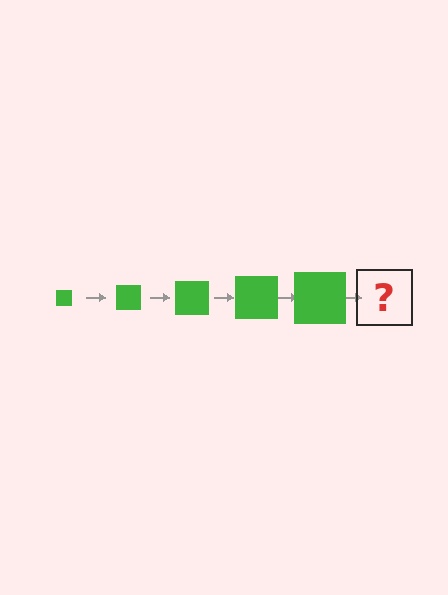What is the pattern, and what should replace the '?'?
The pattern is that the square gets progressively larger each step. The '?' should be a green square, larger than the previous one.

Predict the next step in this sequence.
The next step is a green square, larger than the previous one.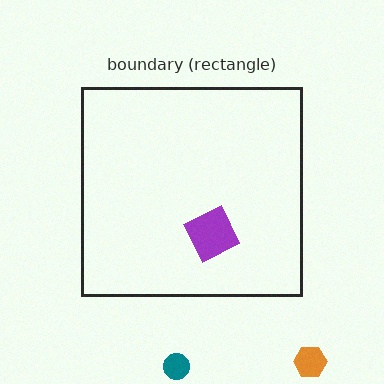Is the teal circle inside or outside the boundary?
Outside.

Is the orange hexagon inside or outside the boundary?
Outside.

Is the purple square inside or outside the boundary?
Inside.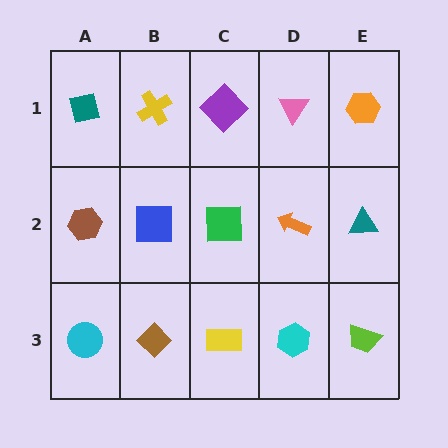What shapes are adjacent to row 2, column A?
A teal square (row 1, column A), a cyan circle (row 3, column A), a blue square (row 2, column B).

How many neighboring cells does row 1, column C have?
3.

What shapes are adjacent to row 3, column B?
A blue square (row 2, column B), a cyan circle (row 3, column A), a yellow rectangle (row 3, column C).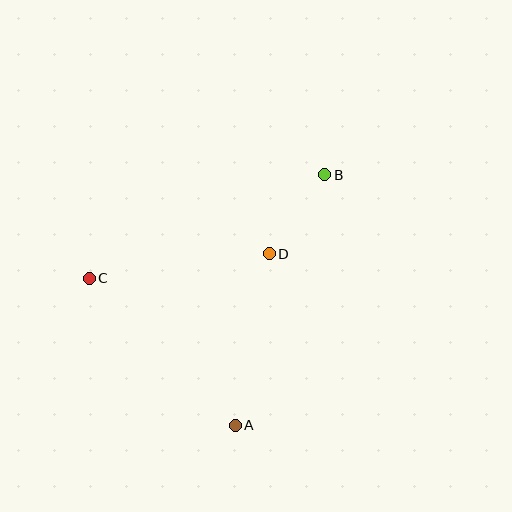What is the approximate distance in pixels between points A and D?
The distance between A and D is approximately 175 pixels.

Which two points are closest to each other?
Points B and D are closest to each other.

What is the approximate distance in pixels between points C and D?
The distance between C and D is approximately 182 pixels.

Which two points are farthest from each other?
Points A and B are farthest from each other.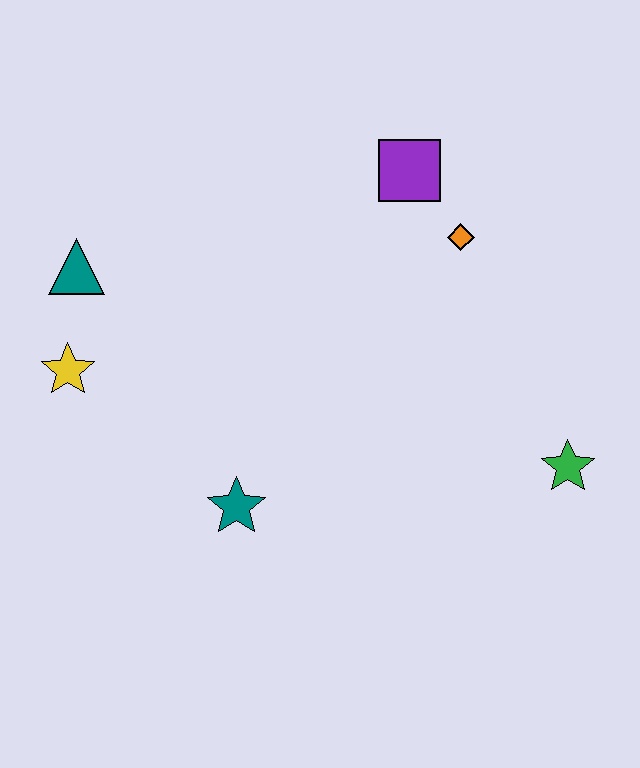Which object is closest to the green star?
The orange diamond is closest to the green star.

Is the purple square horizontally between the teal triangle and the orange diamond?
Yes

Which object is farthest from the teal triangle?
The green star is farthest from the teal triangle.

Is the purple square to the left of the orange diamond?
Yes